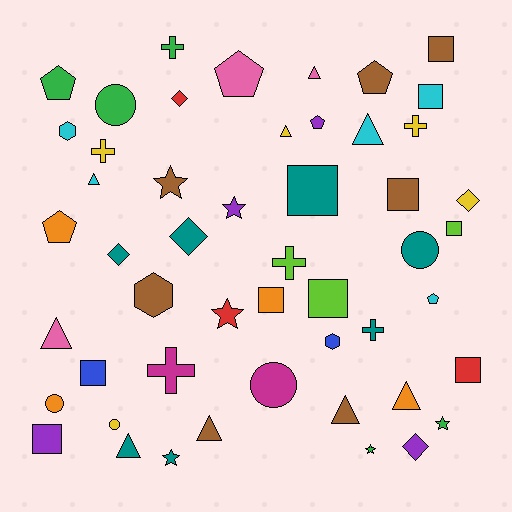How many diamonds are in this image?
There are 5 diamonds.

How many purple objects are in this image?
There are 4 purple objects.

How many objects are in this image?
There are 50 objects.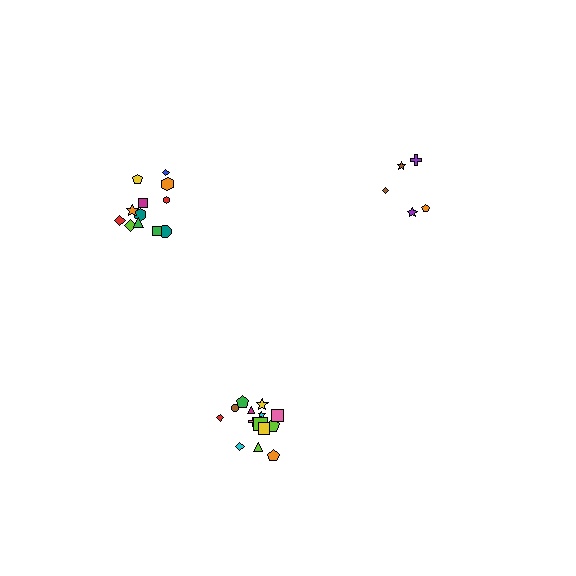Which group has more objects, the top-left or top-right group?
The top-left group.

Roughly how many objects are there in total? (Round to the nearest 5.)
Roughly 30 objects in total.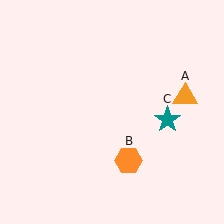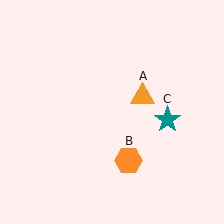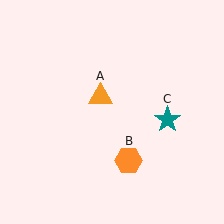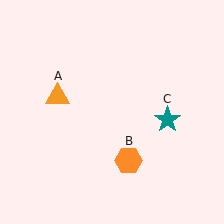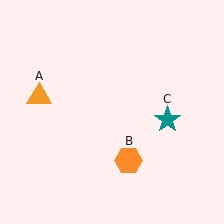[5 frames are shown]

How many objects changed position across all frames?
1 object changed position: orange triangle (object A).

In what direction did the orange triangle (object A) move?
The orange triangle (object A) moved left.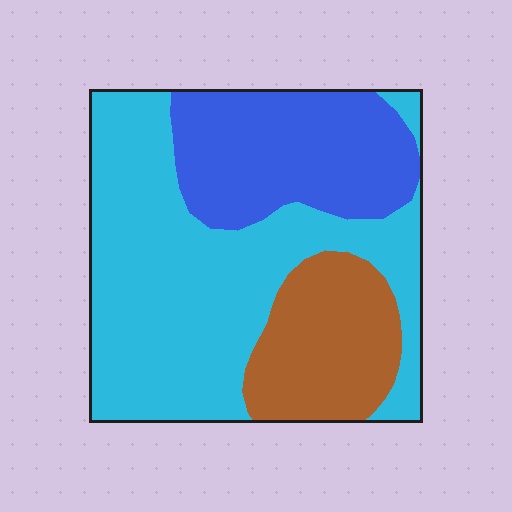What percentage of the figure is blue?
Blue takes up between a sixth and a third of the figure.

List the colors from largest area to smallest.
From largest to smallest: cyan, blue, brown.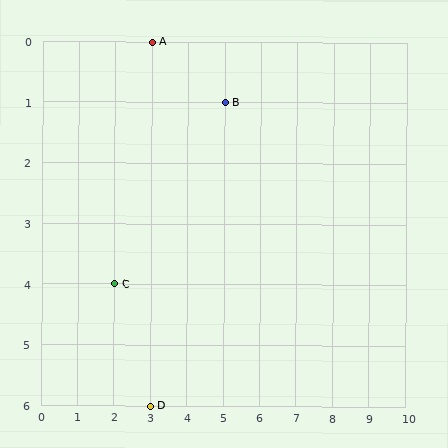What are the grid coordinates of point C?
Point C is at grid coordinates (2, 4).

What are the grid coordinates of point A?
Point A is at grid coordinates (3, 0).